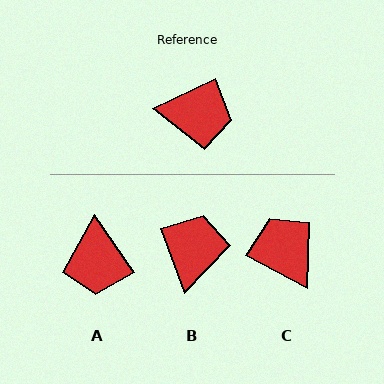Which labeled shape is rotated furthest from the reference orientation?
C, about 126 degrees away.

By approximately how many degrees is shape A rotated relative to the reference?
Approximately 81 degrees clockwise.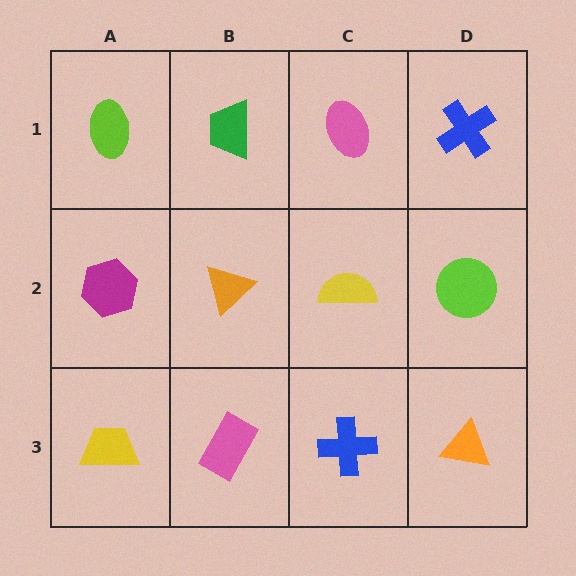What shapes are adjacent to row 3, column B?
An orange triangle (row 2, column B), a yellow trapezoid (row 3, column A), a blue cross (row 3, column C).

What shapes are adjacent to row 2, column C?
A pink ellipse (row 1, column C), a blue cross (row 3, column C), an orange triangle (row 2, column B), a lime circle (row 2, column D).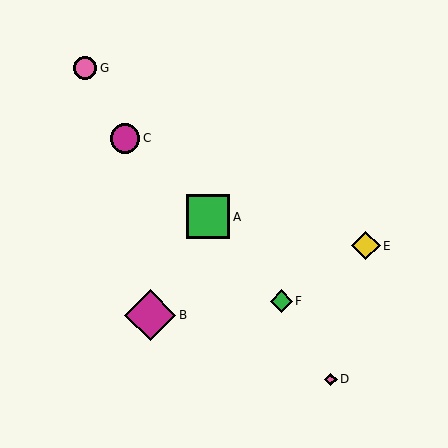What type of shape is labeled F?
Shape F is a green diamond.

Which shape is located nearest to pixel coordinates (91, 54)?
The pink circle (labeled G) at (85, 68) is nearest to that location.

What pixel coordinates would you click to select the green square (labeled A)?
Click at (208, 217) to select the green square A.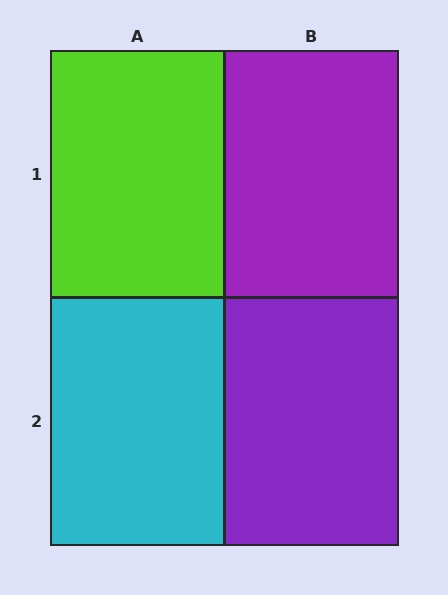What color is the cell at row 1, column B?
Purple.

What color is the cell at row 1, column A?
Lime.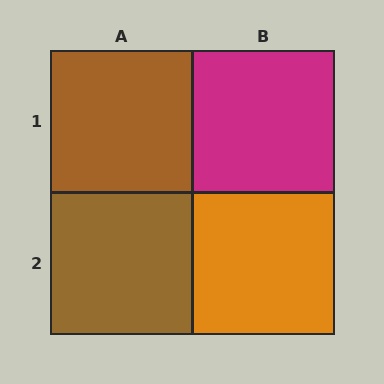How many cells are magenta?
1 cell is magenta.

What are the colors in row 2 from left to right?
Brown, orange.